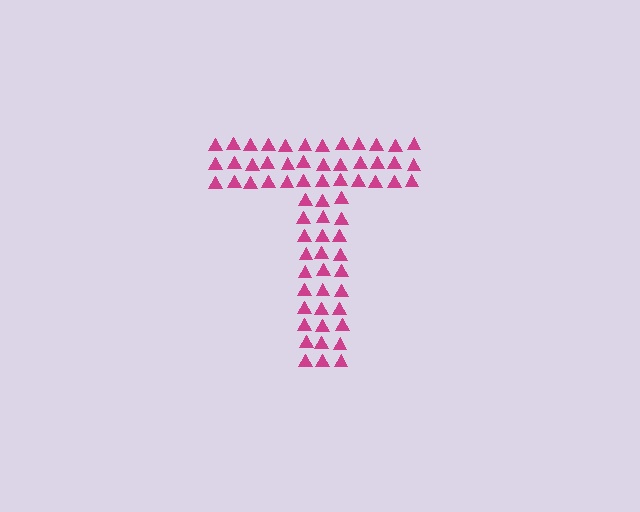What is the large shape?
The large shape is the letter T.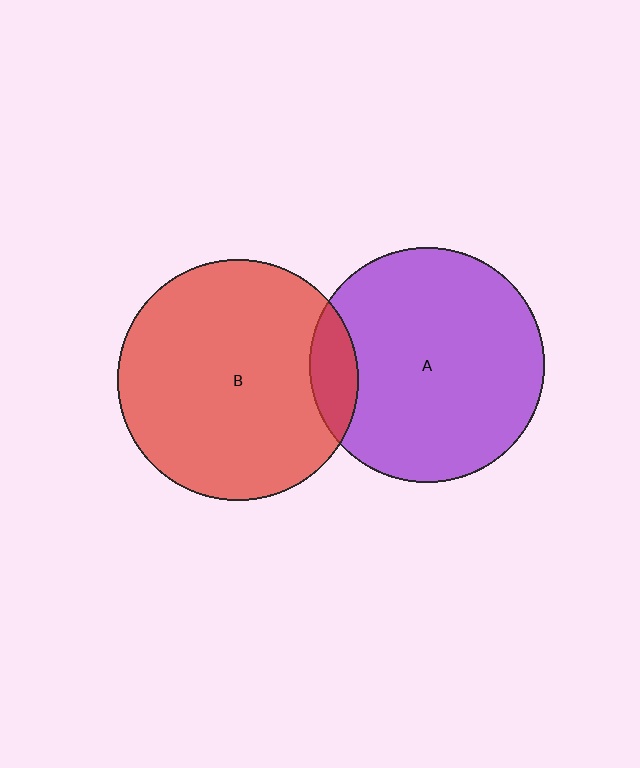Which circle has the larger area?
Circle B (red).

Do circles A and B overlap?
Yes.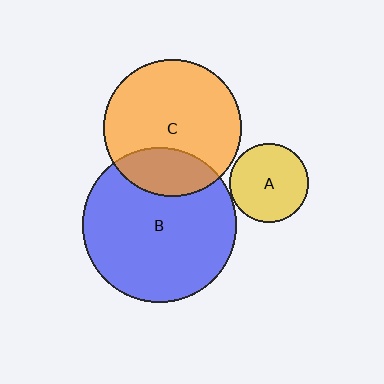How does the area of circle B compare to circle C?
Approximately 1.3 times.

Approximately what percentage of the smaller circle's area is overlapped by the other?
Approximately 25%.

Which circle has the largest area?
Circle B (blue).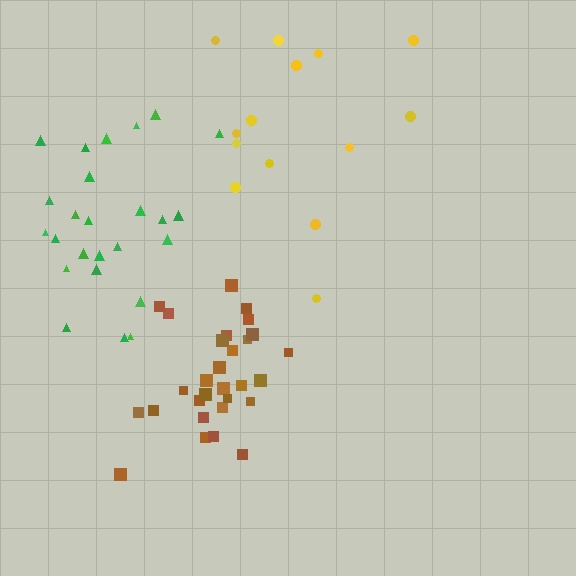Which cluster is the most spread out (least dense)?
Yellow.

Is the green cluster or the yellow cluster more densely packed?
Green.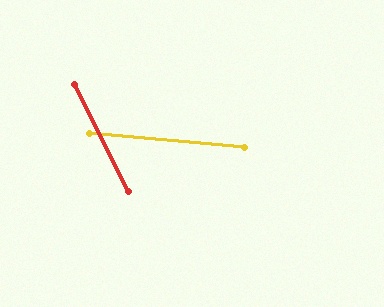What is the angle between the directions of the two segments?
Approximately 58 degrees.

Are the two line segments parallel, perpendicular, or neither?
Neither parallel nor perpendicular — they differ by about 58°.